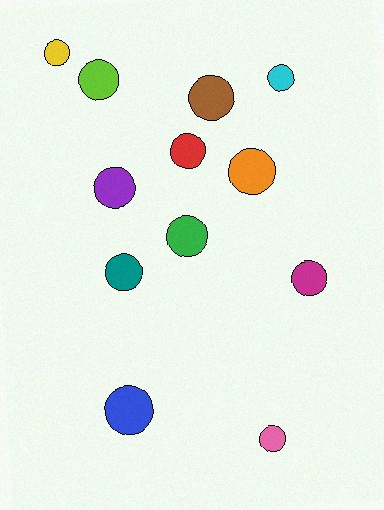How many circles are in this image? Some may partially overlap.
There are 12 circles.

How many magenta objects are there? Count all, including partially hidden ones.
There is 1 magenta object.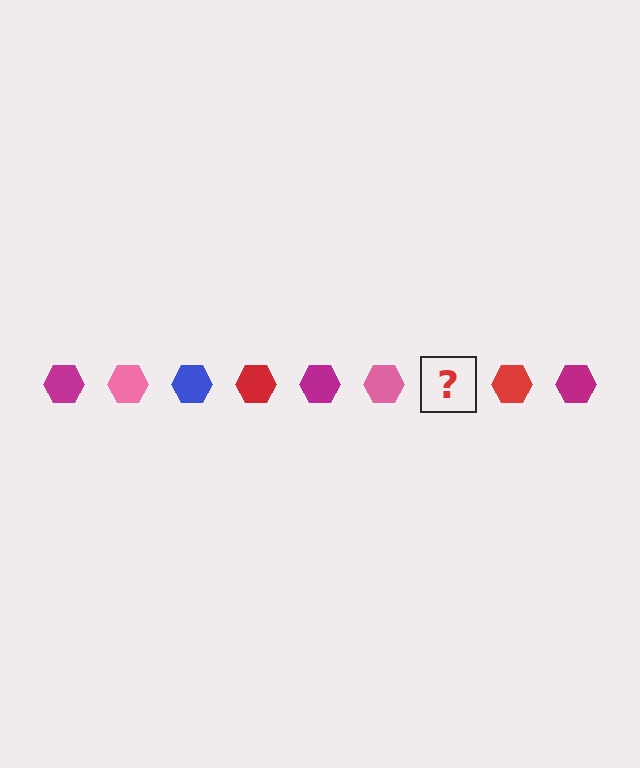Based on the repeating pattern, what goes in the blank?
The blank should be a blue hexagon.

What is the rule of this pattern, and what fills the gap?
The rule is that the pattern cycles through magenta, pink, blue, red hexagons. The gap should be filled with a blue hexagon.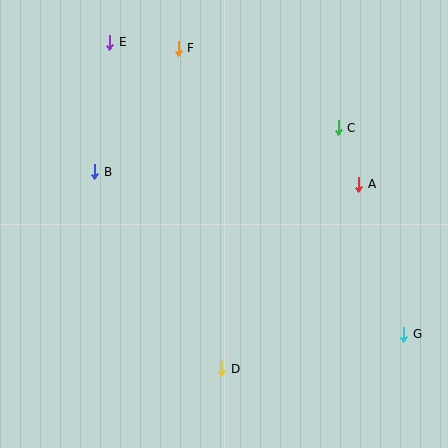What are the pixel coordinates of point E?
Point E is at (110, 42).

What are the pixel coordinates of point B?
Point B is at (95, 172).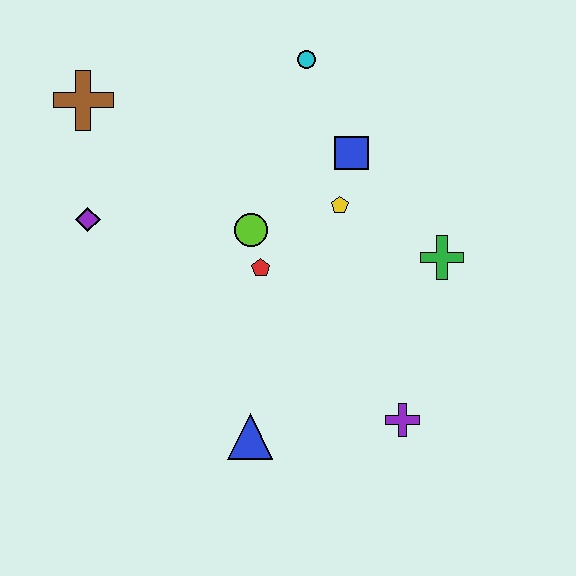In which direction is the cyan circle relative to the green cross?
The cyan circle is above the green cross.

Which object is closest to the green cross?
The yellow pentagon is closest to the green cross.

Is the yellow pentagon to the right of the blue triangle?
Yes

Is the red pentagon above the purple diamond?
No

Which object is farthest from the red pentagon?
The brown cross is farthest from the red pentagon.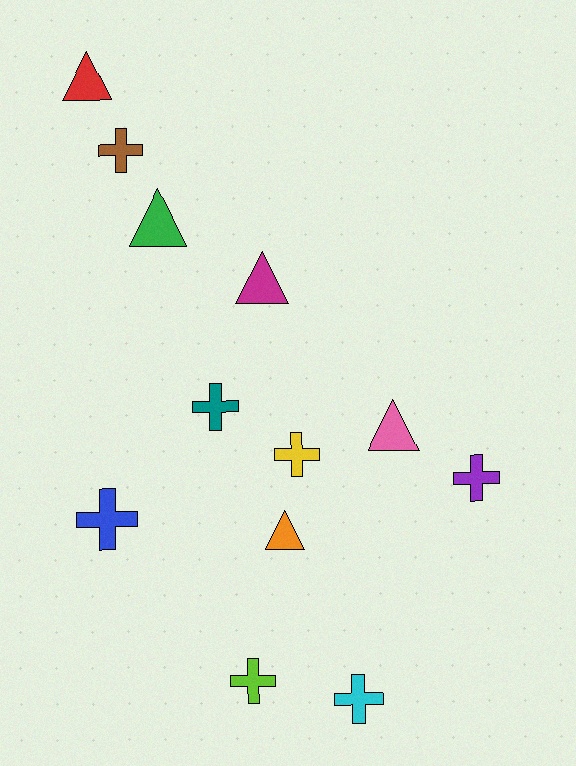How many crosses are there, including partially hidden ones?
There are 7 crosses.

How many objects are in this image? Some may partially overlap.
There are 12 objects.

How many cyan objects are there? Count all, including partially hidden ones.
There is 1 cyan object.